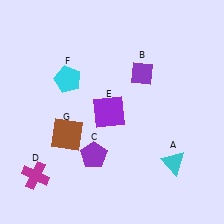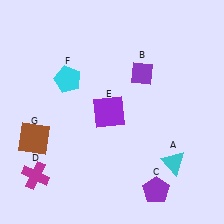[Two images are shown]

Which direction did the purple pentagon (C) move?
The purple pentagon (C) moved right.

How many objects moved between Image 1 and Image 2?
2 objects moved between the two images.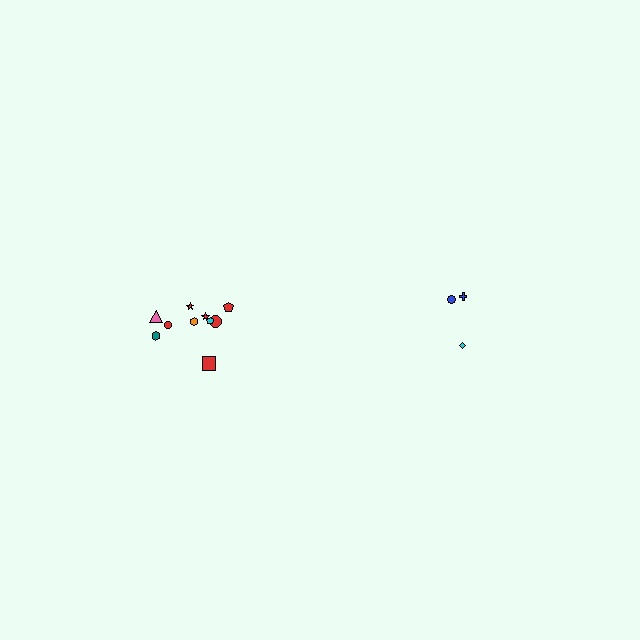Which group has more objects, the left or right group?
The left group.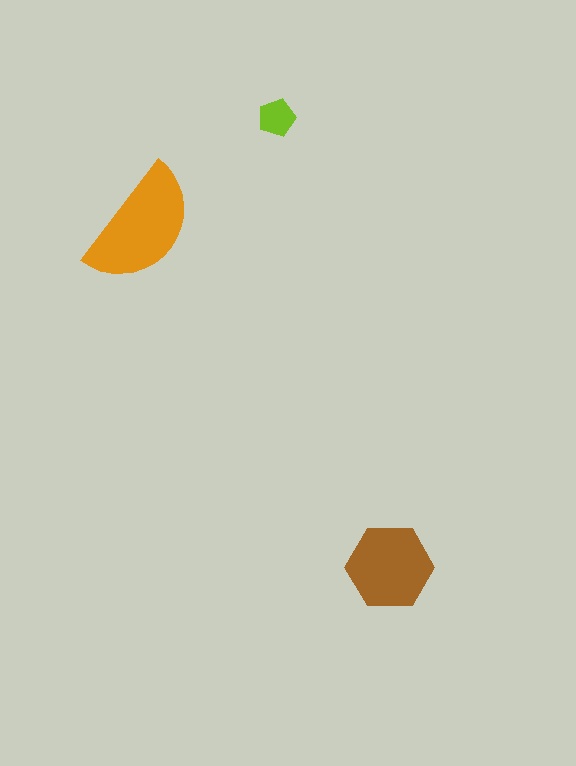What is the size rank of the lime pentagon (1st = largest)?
3rd.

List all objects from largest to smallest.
The orange semicircle, the brown hexagon, the lime pentagon.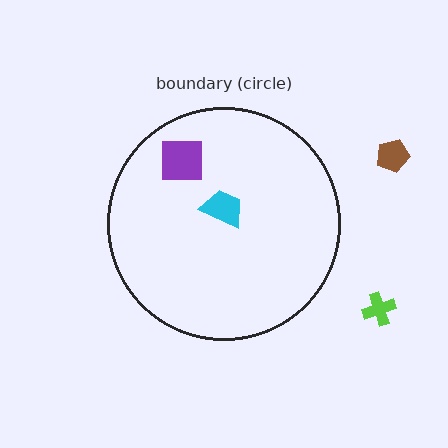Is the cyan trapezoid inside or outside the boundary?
Inside.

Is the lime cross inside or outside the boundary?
Outside.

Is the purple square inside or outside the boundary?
Inside.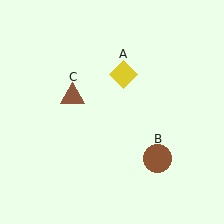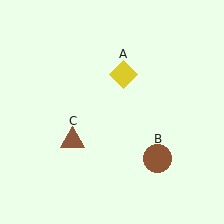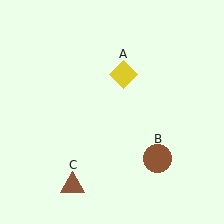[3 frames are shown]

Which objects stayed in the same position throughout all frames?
Yellow diamond (object A) and brown circle (object B) remained stationary.